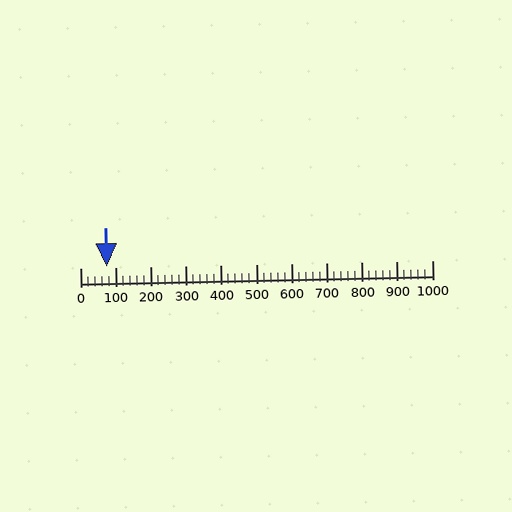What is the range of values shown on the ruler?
The ruler shows values from 0 to 1000.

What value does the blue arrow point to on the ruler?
The blue arrow points to approximately 76.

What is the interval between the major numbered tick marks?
The major tick marks are spaced 100 units apart.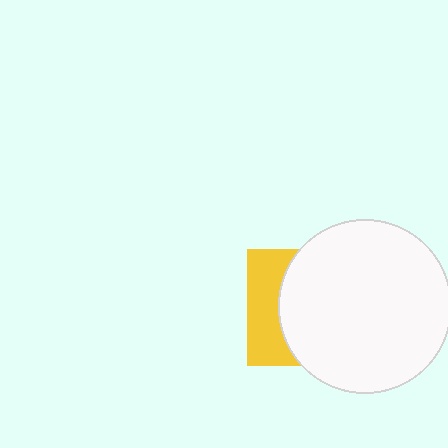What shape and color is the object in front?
The object in front is a white circle.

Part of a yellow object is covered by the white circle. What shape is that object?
It is a square.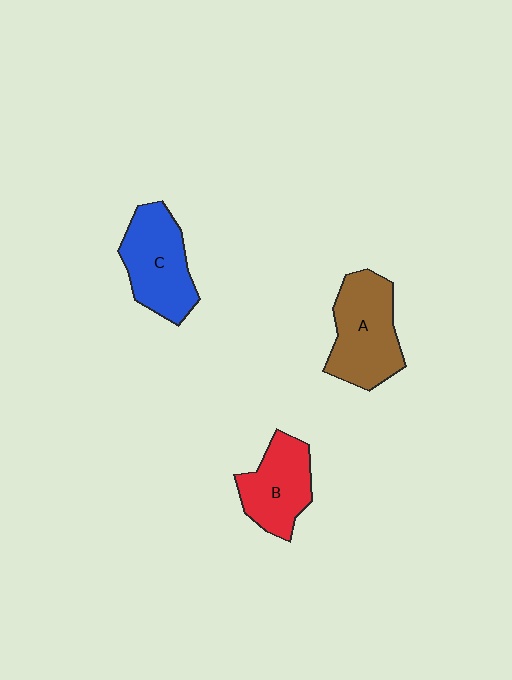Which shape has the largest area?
Shape A (brown).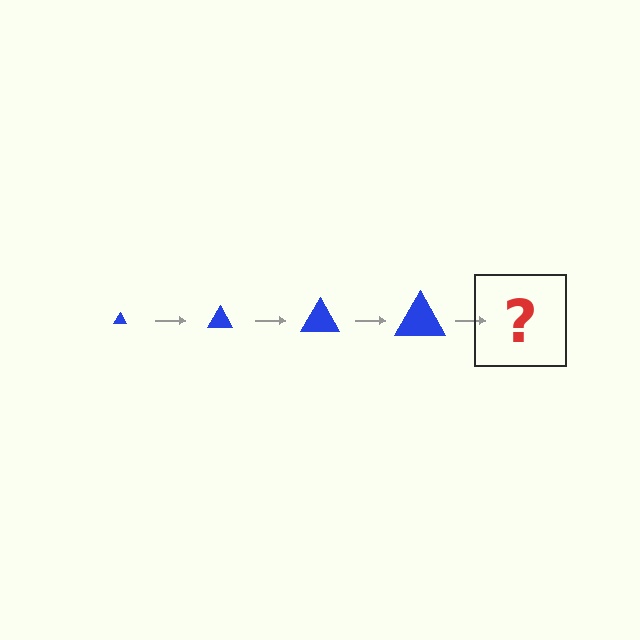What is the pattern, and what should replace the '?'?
The pattern is that the triangle gets progressively larger each step. The '?' should be a blue triangle, larger than the previous one.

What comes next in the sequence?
The next element should be a blue triangle, larger than the previous one.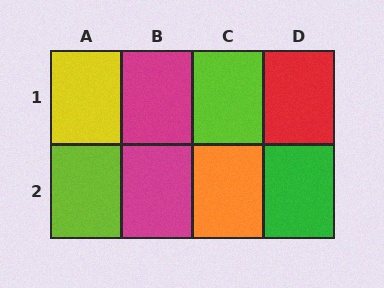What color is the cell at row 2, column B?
Magenta.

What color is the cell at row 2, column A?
Lime.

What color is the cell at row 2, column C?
Orange.